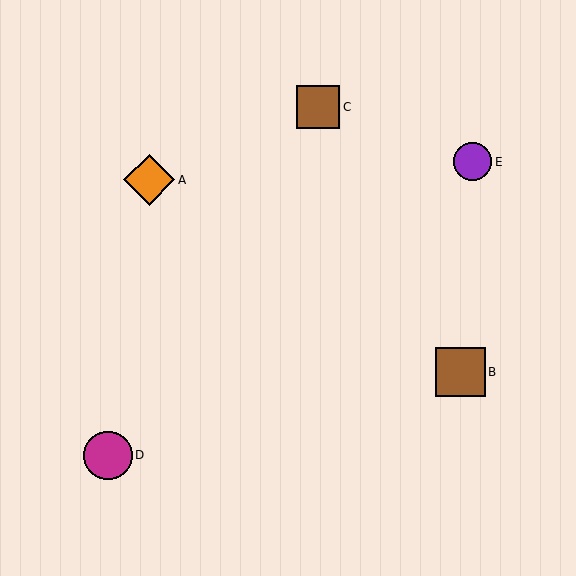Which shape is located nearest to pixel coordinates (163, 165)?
The orange diamond (labeled A) at (149, 180) is nearest to that location.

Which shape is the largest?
The orange diamond (labeled A) is the largest.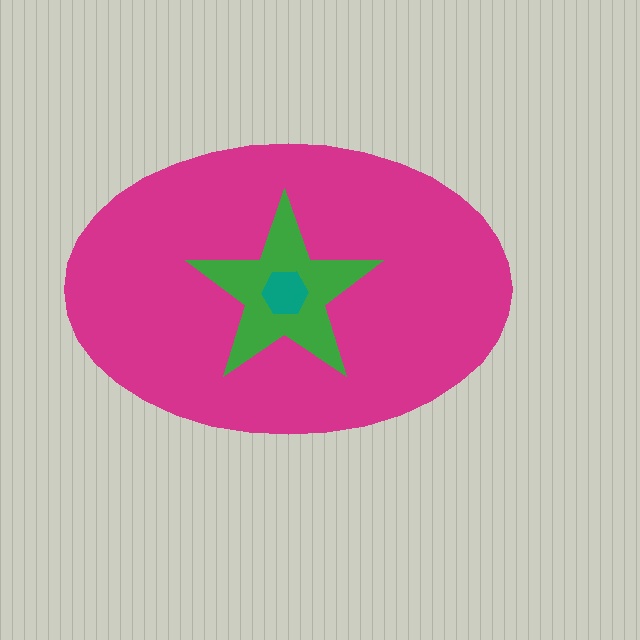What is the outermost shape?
The magenta ellipse.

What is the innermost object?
The teal hexagon.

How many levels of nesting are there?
3.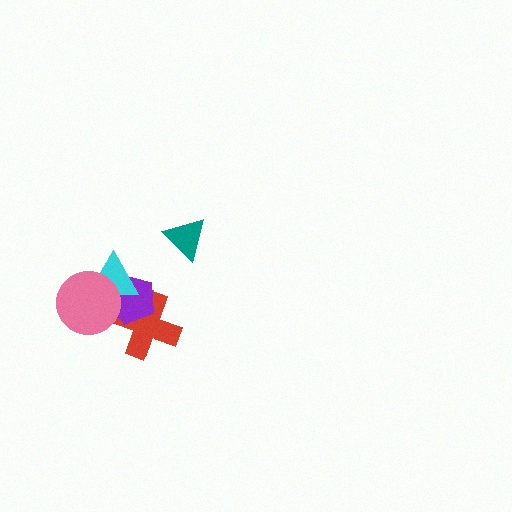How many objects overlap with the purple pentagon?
3 objects overlap with the purple pentagon.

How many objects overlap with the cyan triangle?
3 objects overlap with the cyan triangle.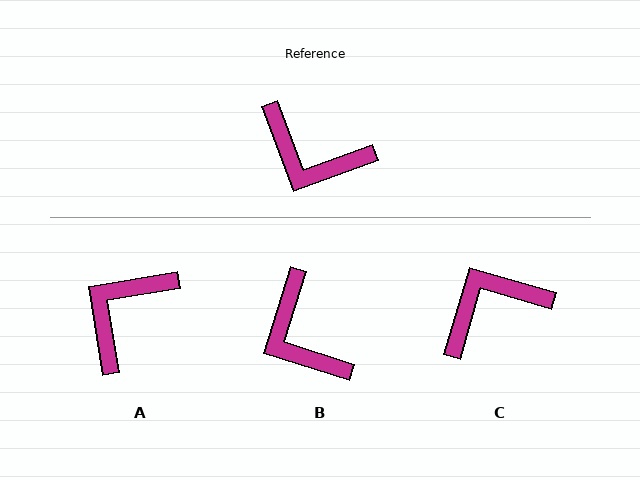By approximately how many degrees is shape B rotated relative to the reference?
Approximately 38 degrees clockwise.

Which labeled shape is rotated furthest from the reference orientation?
C, about 127 degrees away.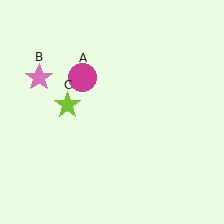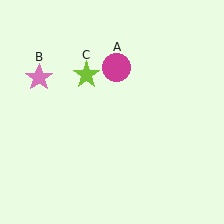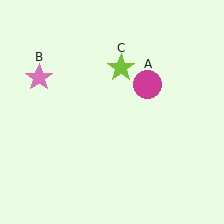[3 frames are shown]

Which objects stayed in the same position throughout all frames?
Pink star (object B) remained stationary.